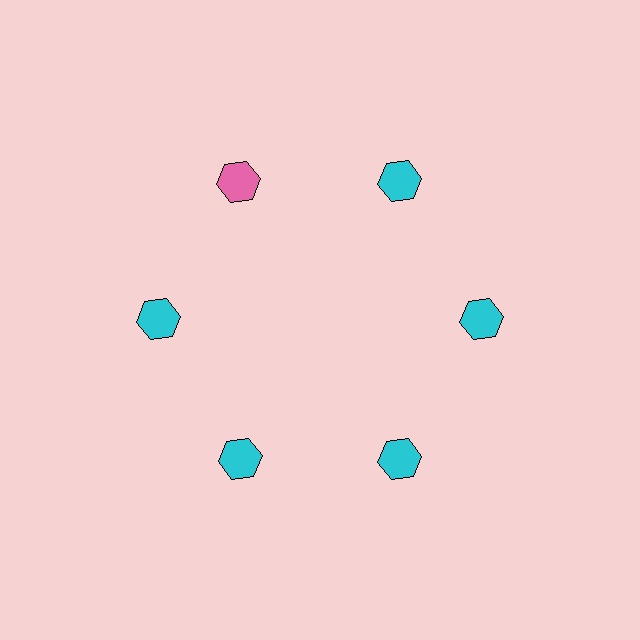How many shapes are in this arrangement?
There are 6 shapes arranged in a ring pattern.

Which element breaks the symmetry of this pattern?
The pink hexagon at roughly the 11 o'clock position breaks the symmetry. All other shapes are cyan hexagons.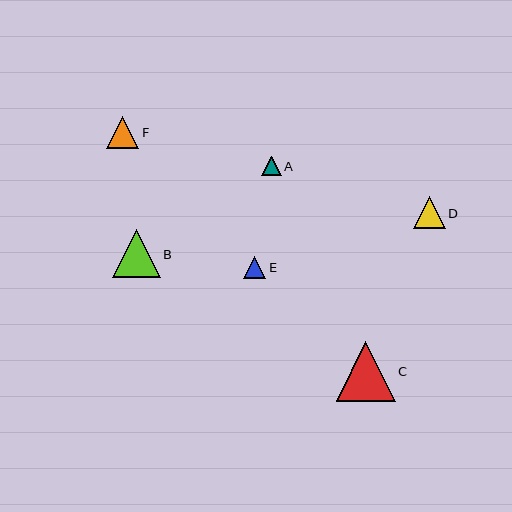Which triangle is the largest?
Triangle C is the largest with a size of approximately 59 pixels.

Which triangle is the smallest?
Triangle A is the smallest with a size of approximately 19 pixels.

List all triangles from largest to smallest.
From largest to smallest: C, B, F, D, E, A.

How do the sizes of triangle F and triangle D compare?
Triangle F and triangle D are approximately the same size.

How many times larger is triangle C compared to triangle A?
Triangle C is approximately 3.1 times the size of triangle A.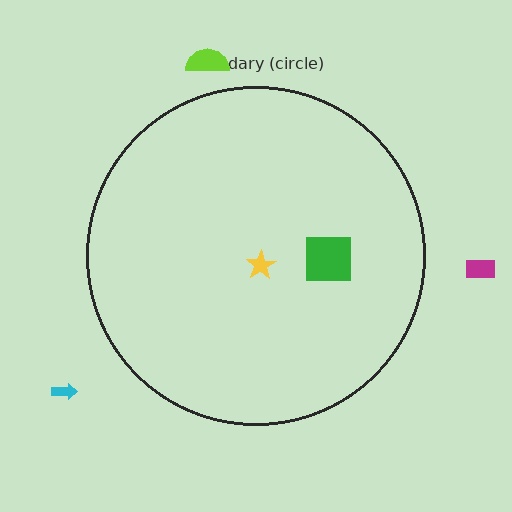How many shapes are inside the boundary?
2 inside, 3 outside.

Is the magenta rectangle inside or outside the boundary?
Outside.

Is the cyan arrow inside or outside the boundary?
Outside.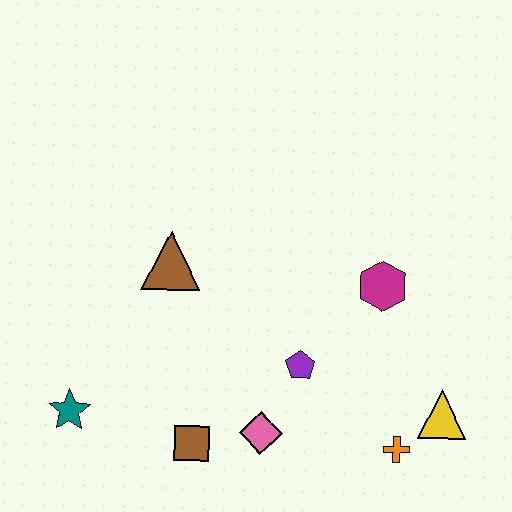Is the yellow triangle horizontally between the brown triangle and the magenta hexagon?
No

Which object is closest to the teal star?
The brown square is closest to the teal star.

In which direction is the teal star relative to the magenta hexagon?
The teal star is to the left of the magenta hexagon.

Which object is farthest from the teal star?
The yellow triangle is farthest from the teal star.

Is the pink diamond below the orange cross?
No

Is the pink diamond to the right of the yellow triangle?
No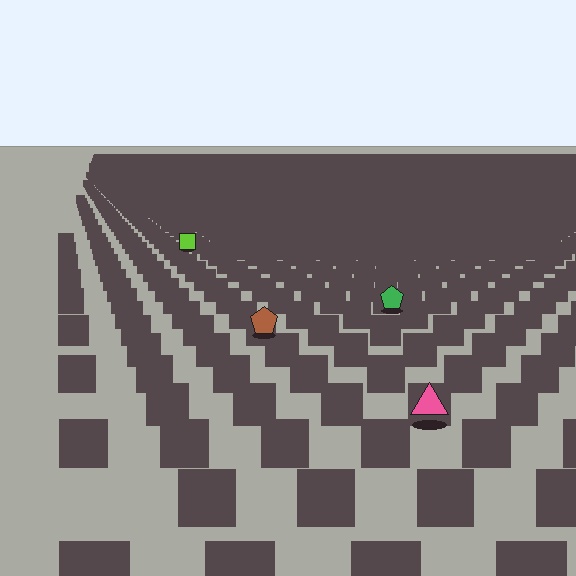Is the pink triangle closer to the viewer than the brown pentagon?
Yes. The pink triangle is closer — you can tell from the texture gradient: the ground texture is coarser near it.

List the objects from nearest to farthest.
From nearest to farthest: the pink triangle, the brown pentagon, the green pentagon, the lime square.